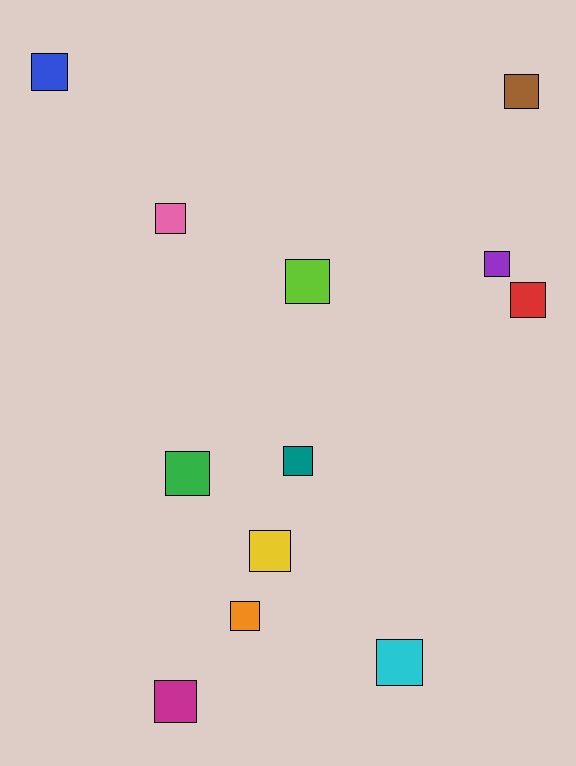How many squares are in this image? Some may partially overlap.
There are 12 squares.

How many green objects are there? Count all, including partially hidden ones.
There is 1 green object.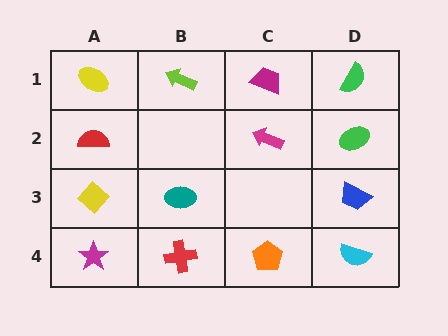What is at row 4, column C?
An orange pentagon.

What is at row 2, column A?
A red semicircle.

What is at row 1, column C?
A magenta trapezoid.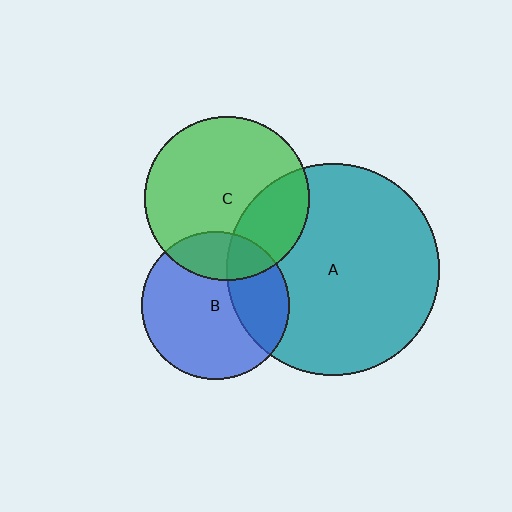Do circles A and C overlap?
Yes.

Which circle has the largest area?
Circle A (teal).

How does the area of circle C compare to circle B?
Approximately 1.2 times.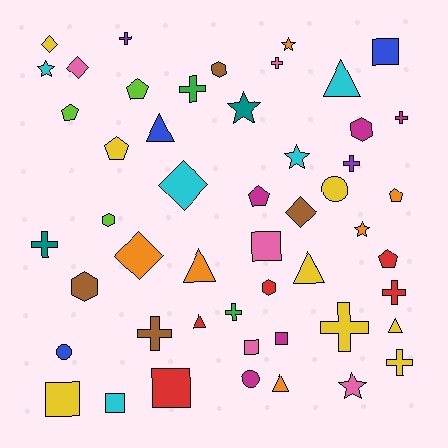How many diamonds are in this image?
There are 5 diamonds.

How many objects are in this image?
There are 50 objects.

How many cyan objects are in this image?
There are 5 cyan objects.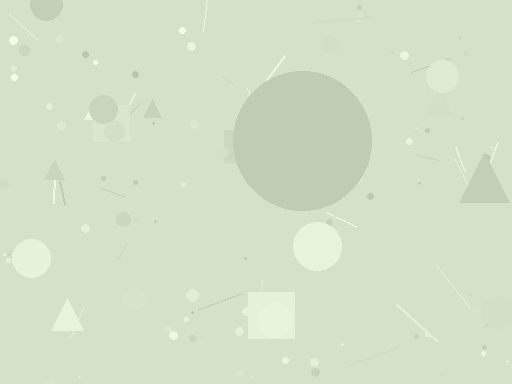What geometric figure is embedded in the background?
A circle is embedded in the background.